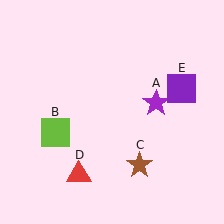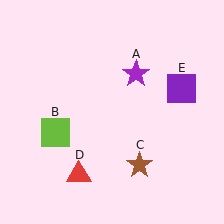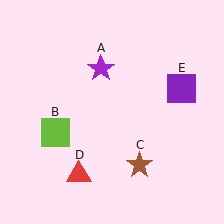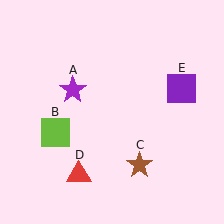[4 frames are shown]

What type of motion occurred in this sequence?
The purple star (object A) rotated counterclockwise around the center of the scene.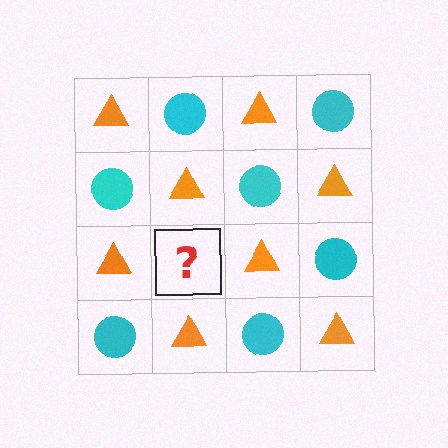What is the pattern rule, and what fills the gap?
The rule is that it alternates orange triangle and cyan circle in a checkerboard pattern. The gap should be filled with a cyan circle.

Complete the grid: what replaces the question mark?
The question mark should be replaced with a cyan circle.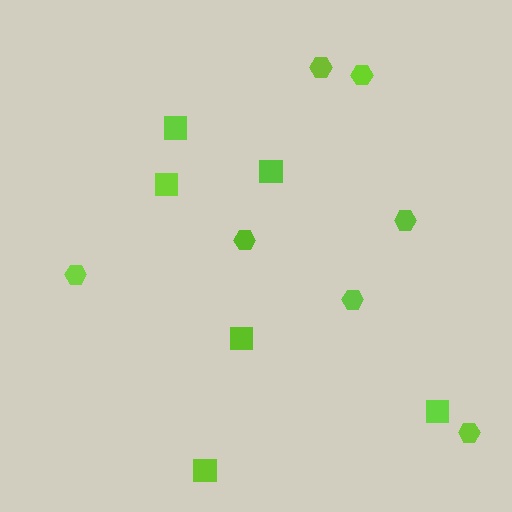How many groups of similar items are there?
There are 2 groups: one group of squares (6) and one group of hexagons (7).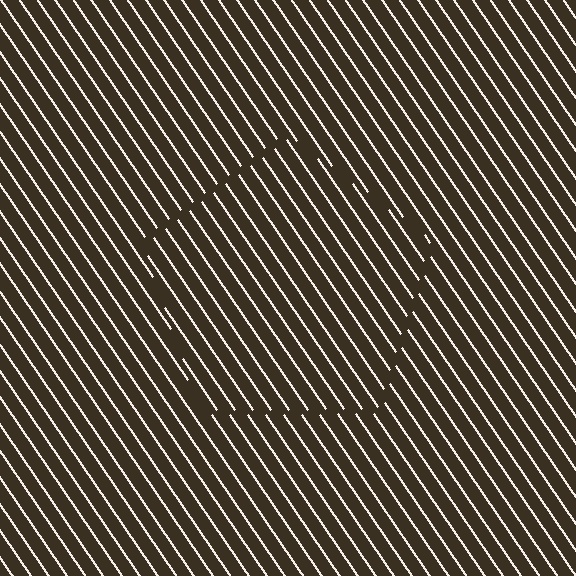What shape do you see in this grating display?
An illusory pentagon. The interior of the shape contains the same grating, shifted by half a period — the contour is defined by the phase discontinuity where line-ends from the inner and outer gratings abut.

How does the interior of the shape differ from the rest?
The interior of the shape contains the same grating, shifted by half a period — the contour is defined by the phase discontinuity where line-ends from the inner and outer gratings abut.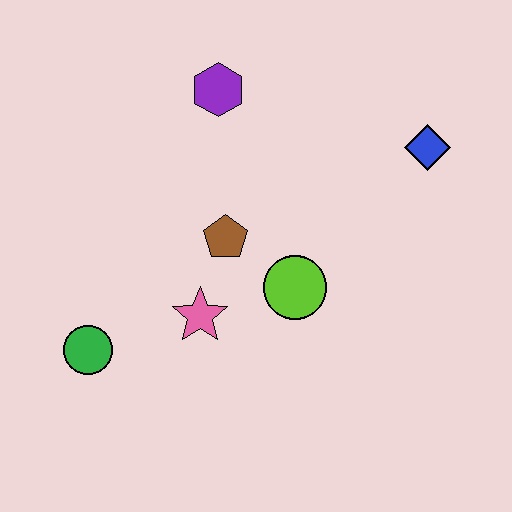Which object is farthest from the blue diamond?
The green circle is farthest from the blue diamond.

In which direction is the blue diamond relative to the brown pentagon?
The blue diamond is to the right of the brown pentagon.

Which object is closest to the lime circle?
The brown pentagon is closest to the lime circle.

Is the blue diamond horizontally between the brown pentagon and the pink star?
No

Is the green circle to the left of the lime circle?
Yes